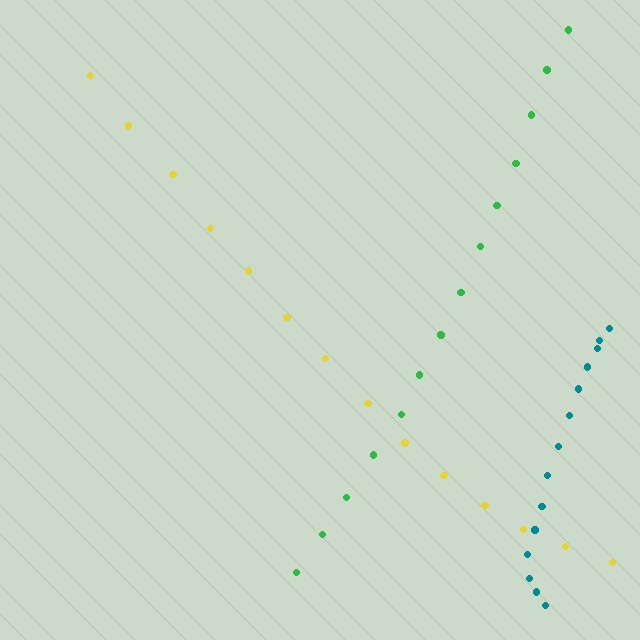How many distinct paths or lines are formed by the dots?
There are 3 distinct paths.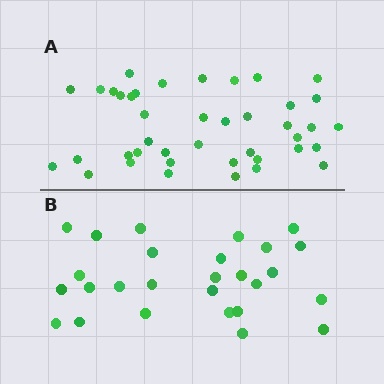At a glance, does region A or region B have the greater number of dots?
Region A (the top region) has more dots.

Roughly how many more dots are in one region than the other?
Region A has approximately 15 more dots than region B.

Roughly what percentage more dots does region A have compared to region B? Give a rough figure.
About 50% more.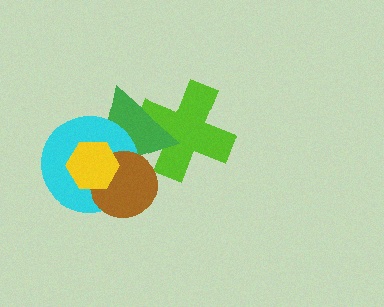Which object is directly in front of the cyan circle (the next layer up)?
The brown circle is directly in front of the cyan circle.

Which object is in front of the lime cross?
The green triangle is in front of the lime cross.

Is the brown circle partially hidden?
Yes, it is partially covered by another shape.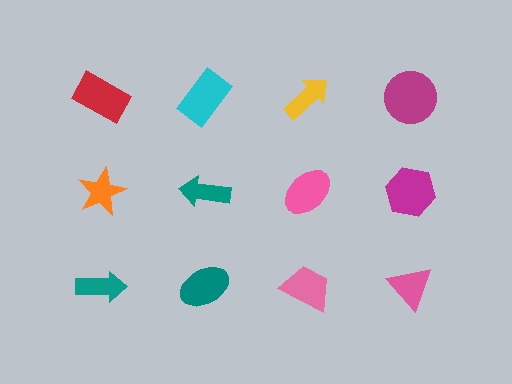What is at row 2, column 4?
A magenta hexagon.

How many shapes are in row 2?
4 shapes.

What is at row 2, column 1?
An orange star.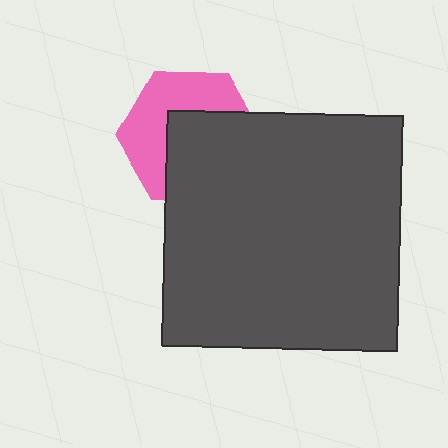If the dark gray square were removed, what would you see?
You would see the complete pink hexagon.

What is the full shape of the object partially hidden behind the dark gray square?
The partially hidden object is a pink hexagon.